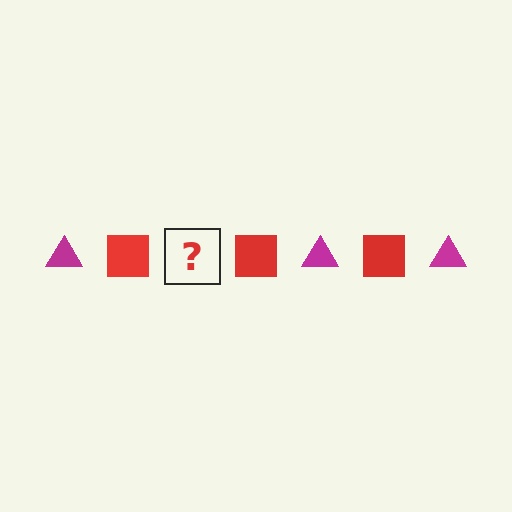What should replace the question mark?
The question mark should be replaced with a magenta triangle.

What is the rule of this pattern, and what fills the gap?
The rule is that the pattern alternates between magenta triangle and red square. The gap should be filled with a magenta triangle.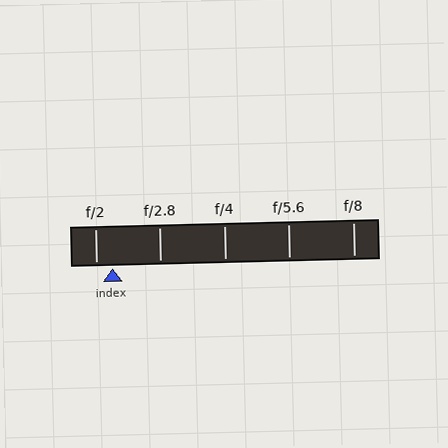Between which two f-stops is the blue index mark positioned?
The index mark is between f/2 and f/2.8.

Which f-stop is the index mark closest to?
The index mark is closest to f/2.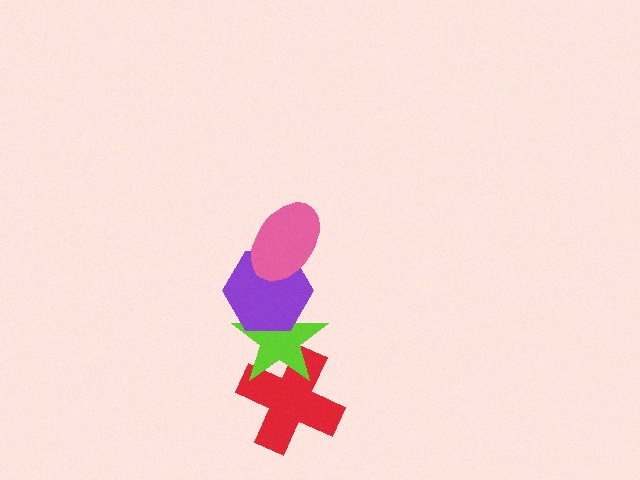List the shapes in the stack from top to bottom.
From top to bottom: the pink ellipse, the purple hexagon, the lime star, the red cross.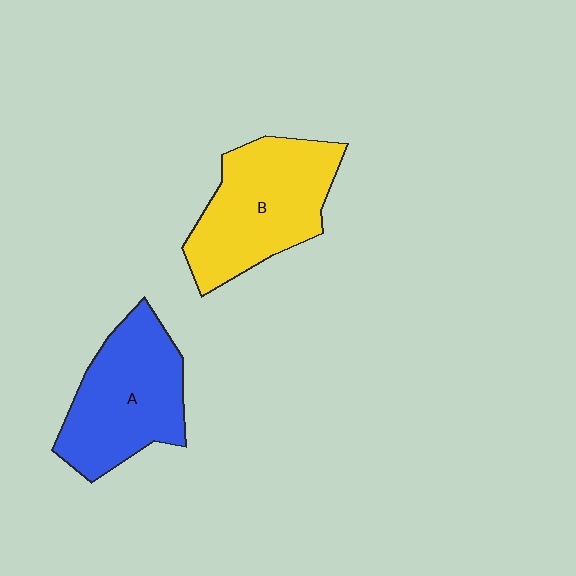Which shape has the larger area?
Shape B (yellow).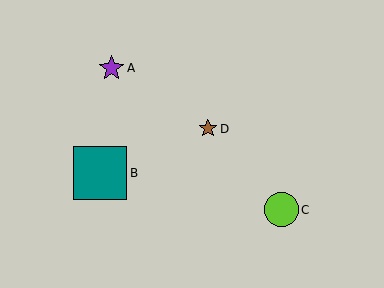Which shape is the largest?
The teal square (labeled B) is the largest.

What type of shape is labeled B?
Shape B is a teal square.